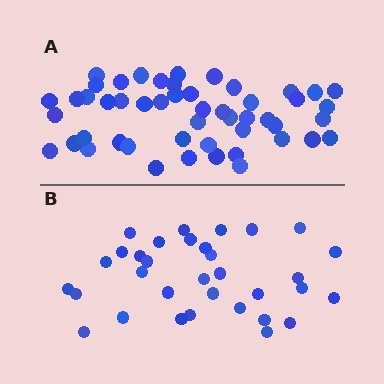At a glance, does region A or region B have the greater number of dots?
Region A (the top region) has more dots.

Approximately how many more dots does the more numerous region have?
Region A has approximately 15 more dots than region B.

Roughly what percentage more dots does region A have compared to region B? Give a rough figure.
About 50% more.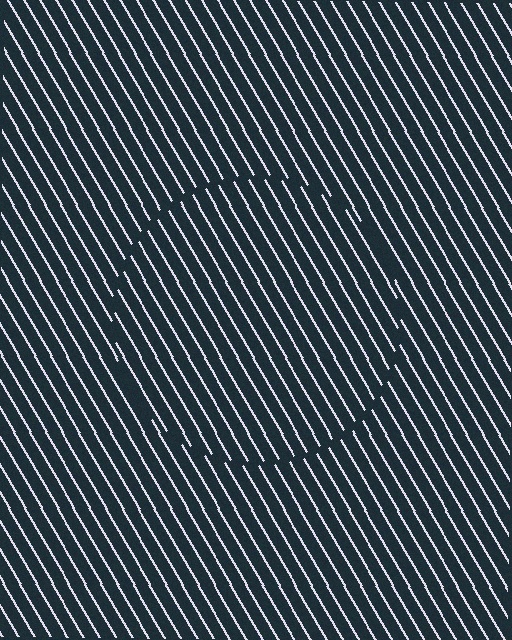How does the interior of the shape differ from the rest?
The interior of the shape contains the same grating, shifted by half a period — the contour is defined by the phase discontinuity where line-ends from the inner and outer gratings abut.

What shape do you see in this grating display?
An illusory circle. The interior of the shape contains the same grating, shifted by half a period — the contour is defined by the phase discontinuity where line-ends from the inner and outer gratings abut.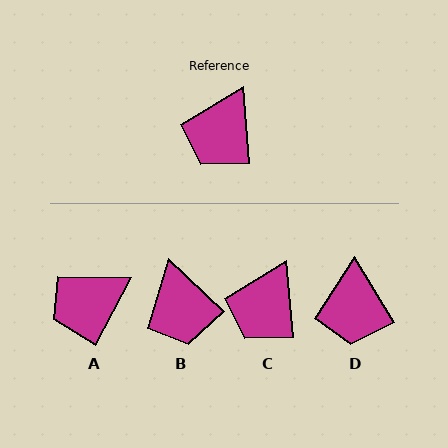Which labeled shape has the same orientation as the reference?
C.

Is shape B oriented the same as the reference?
No, it is off by about 42 degrees.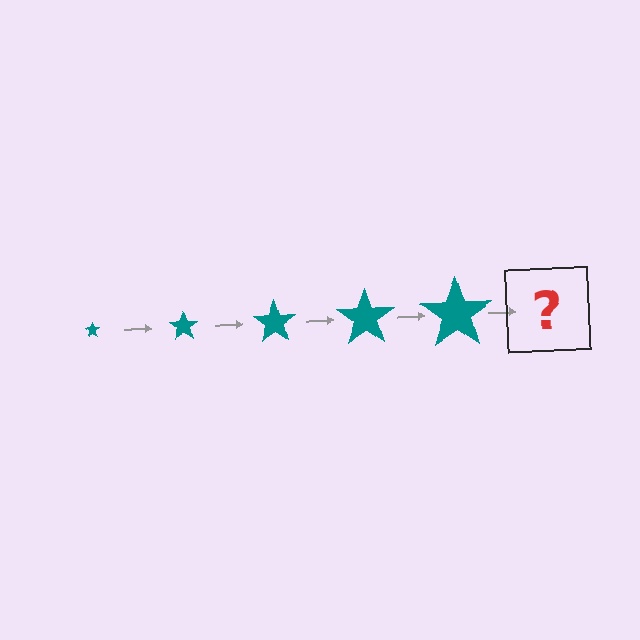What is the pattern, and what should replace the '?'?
The pattern is that the star gets progressively larger each step. The '?' should be a teal star, larger than the previous one.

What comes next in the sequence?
The next element should be a teal star, larger than the previous one.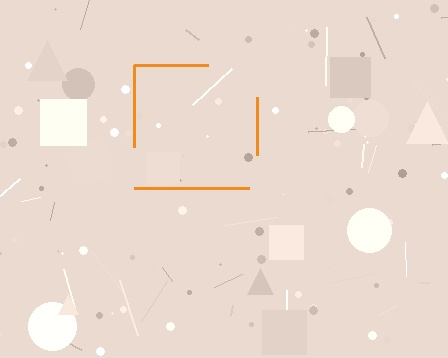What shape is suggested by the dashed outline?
The dashed outline suggests a square.